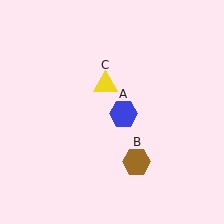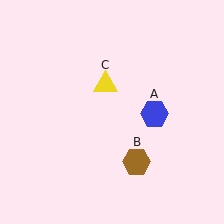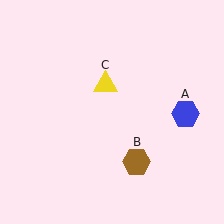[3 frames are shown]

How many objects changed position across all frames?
1 object changed position: blue hexagon (object A).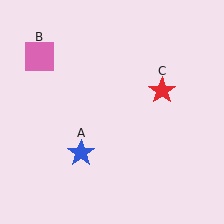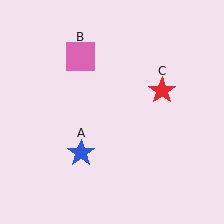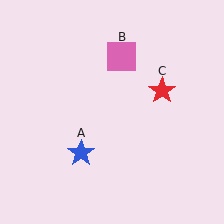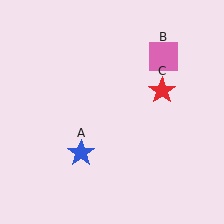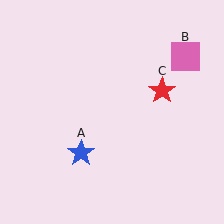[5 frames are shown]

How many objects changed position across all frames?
1 object changed position: pink square (object B).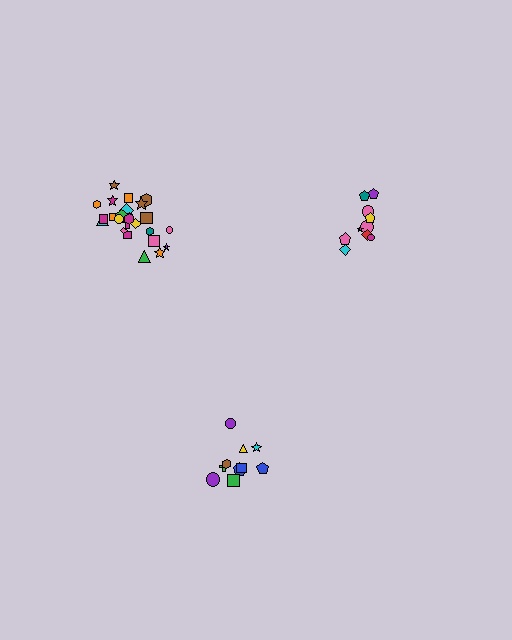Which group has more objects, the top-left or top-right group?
The top-left group.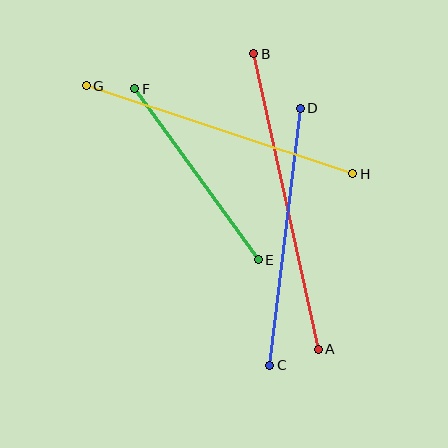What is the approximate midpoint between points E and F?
The midpoint is at approximately (196, 174) pixels.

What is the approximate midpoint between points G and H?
The midpoint is at approximately (220, 130) pixels.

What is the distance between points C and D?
The distance is approximately 259 pixels.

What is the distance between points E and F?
The distance is approximately 211 pixels.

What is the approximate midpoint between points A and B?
The midpoint is at approximately (286, 202) pixels.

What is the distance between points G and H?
The distance is approximately 281 pixels.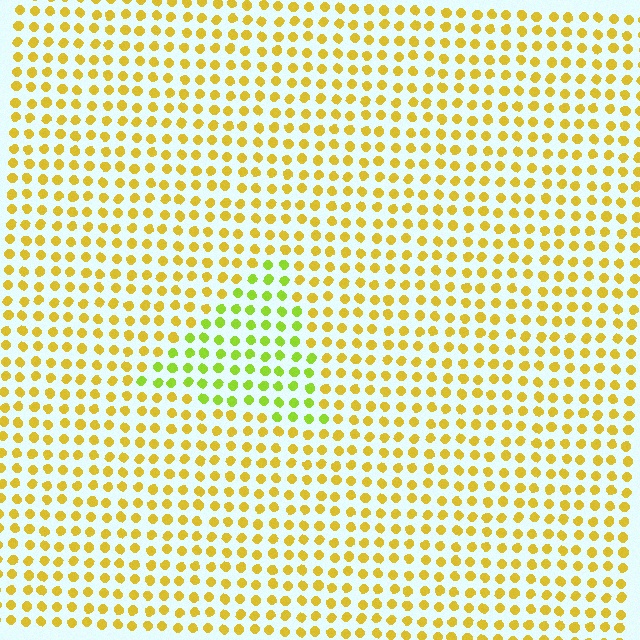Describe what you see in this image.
The image is filled with small yellow elements in a uniform arrangement. A triangle-shaped region is visible where the elements are tinted to a slightly different hue, forming a subtle color boundary.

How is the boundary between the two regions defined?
The boundary is defined purely by a slight shift in hue (about 37 degrees). Spacing, size, and orientation are identical on both sides.